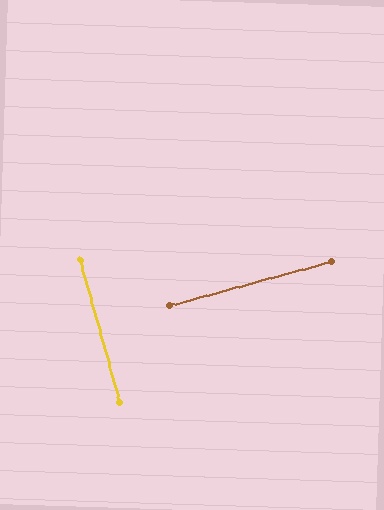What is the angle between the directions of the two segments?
Approximately 90 degrees.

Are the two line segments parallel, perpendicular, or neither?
Perpendicular — they meet at approximately 90°.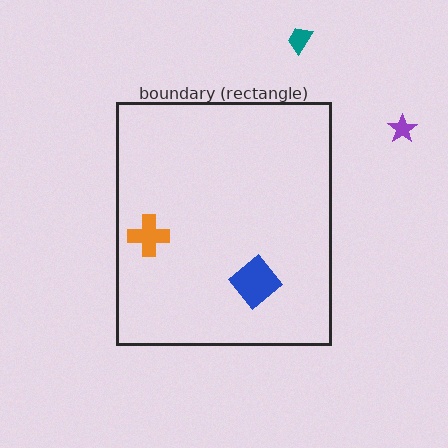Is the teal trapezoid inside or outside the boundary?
Outside.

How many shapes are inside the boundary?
2 inside, 2 outside.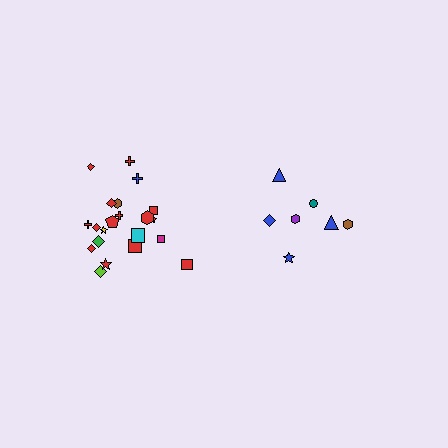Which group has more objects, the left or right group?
The left group.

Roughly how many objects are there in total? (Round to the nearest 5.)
Roughly 30 objects in total.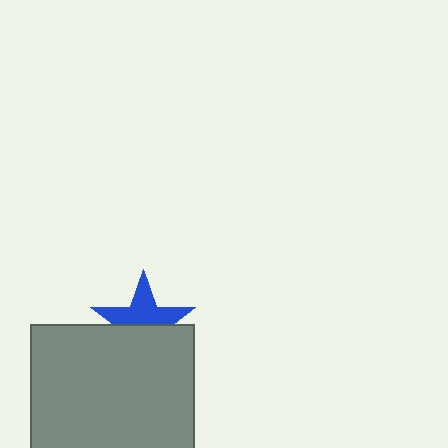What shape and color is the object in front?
The object in front is a gray square.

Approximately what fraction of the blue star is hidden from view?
Roughly 48% of the blue star is hidden behind the gray square.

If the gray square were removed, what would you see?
You would see the complete blue star.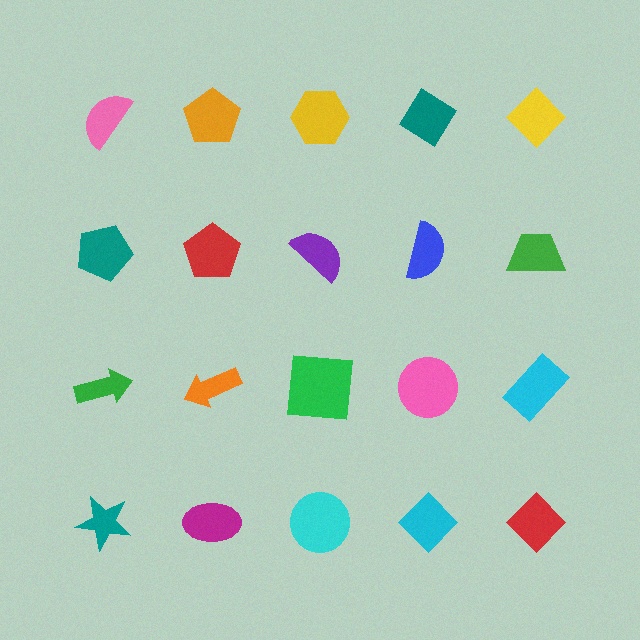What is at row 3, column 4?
A pink circle.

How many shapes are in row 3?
5 shapes.